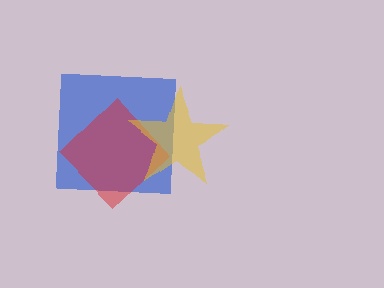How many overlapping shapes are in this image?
There are 3 overlapping shapes in the image.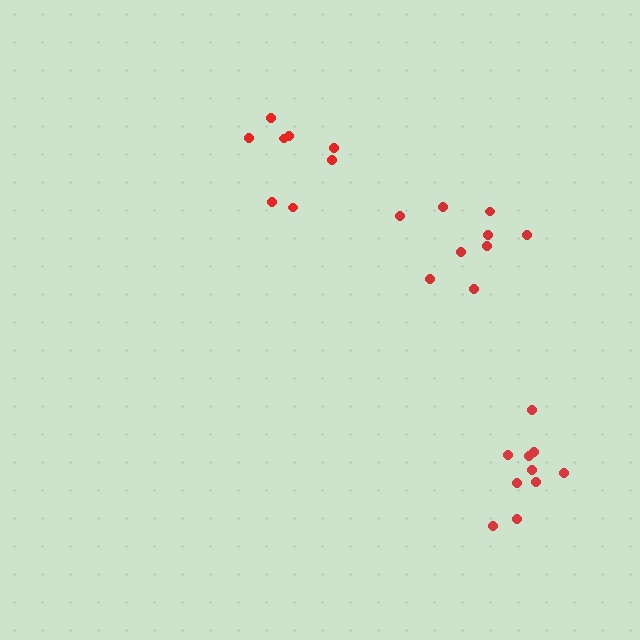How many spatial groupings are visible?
There are 3 spatial groupings.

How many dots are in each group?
Group 1: 8 dots, Group 2: 10 dots, Group 3: 9 dots (27 total).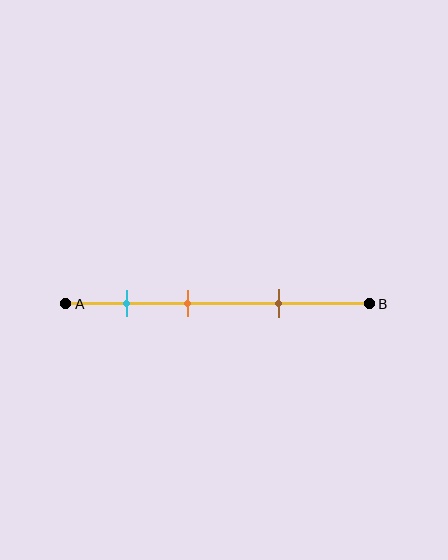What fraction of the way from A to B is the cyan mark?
The cyan mark is approximately 20% (0.2) of the way from A to B.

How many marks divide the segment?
There are 3 marks dividing the segment.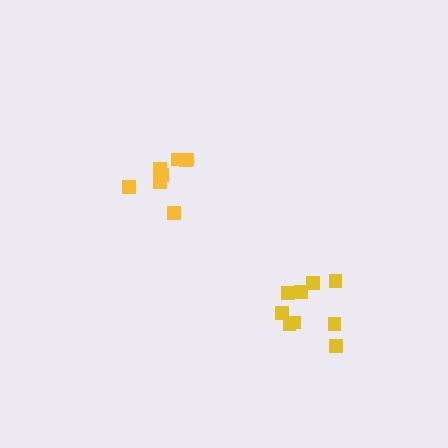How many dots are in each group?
Group 1: 8 dots, Group 2: 9 dots (17 total).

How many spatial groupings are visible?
There are 2 spatial groupings.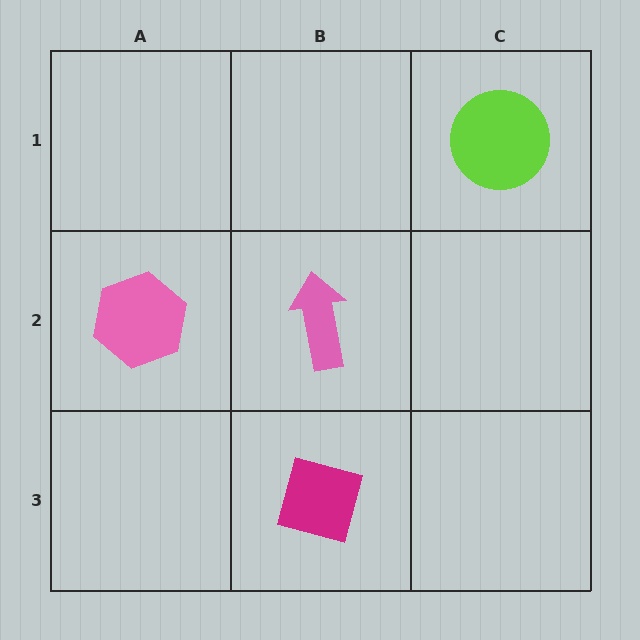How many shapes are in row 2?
2 shapes.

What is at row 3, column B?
A magenta diamond.